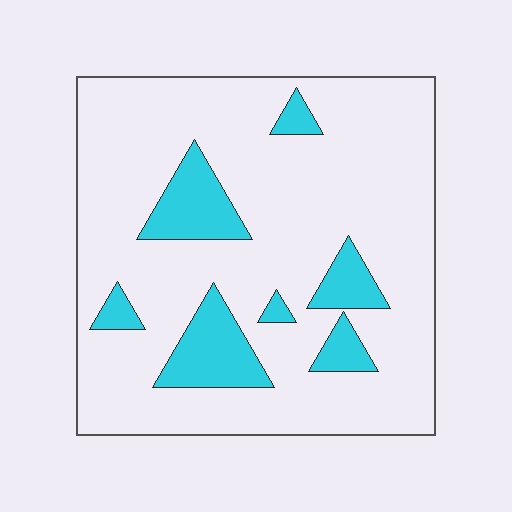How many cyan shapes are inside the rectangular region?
7.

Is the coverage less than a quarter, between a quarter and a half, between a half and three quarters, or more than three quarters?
Less than a quarter.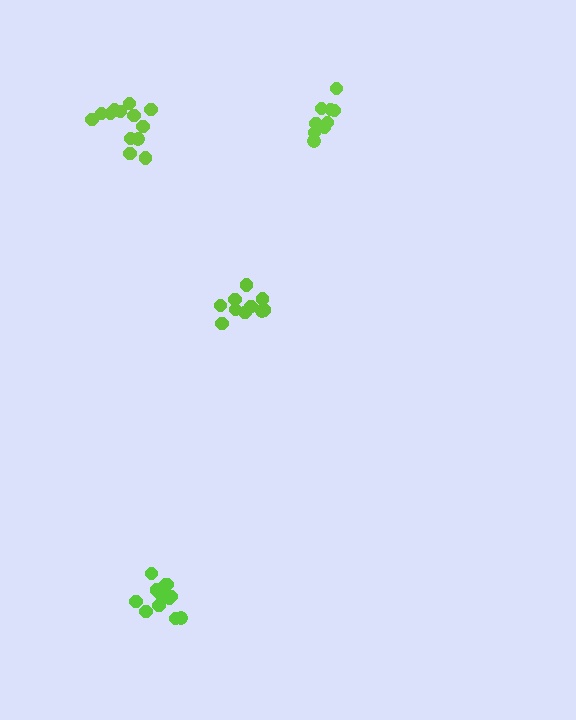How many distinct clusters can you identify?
There are 4 distinct clusters.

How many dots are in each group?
Group 1: 13 dots, Group 2: 10 dots, Group 3: 9 dots, Group 4: 13 dots (45 total).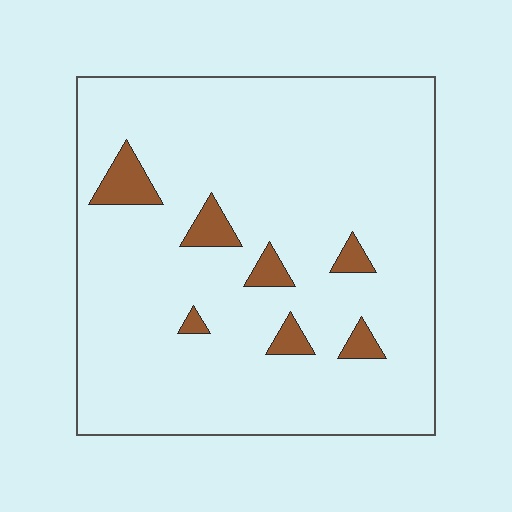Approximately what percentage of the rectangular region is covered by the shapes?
Approximately 5%.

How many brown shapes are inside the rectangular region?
7.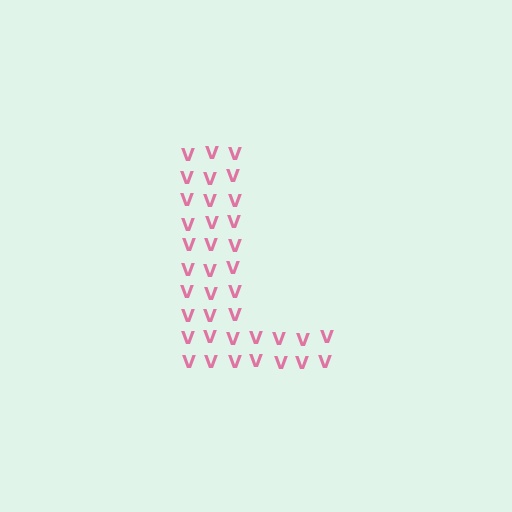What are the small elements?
The small elements are letter V's.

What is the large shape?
The large shape is the letter L.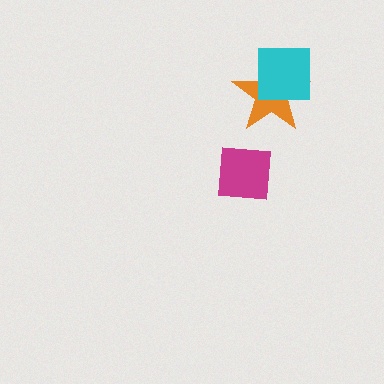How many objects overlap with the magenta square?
0 objects overlap with the magenta square.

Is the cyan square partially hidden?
No, no other shape covers it.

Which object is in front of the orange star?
The cyan square is in front of the orange star.